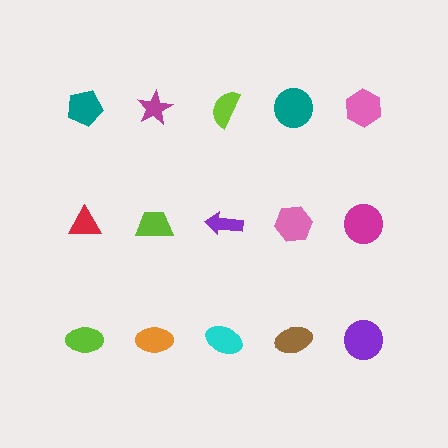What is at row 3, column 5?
A purple circle.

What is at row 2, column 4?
A pink hexagon.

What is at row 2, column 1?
A red triangle.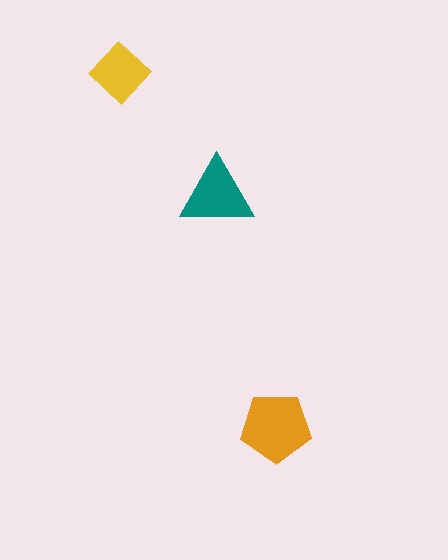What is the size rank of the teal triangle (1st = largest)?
2nd.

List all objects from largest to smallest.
The orange pentagon, the teal triangle, the yellow diamond.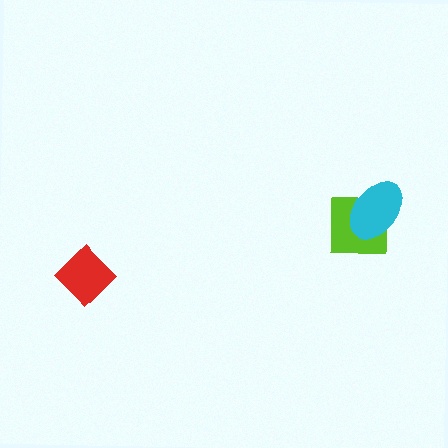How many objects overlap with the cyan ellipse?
1 object overlaps with the cyan ellipse.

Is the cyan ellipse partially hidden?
No, no other shape covers it.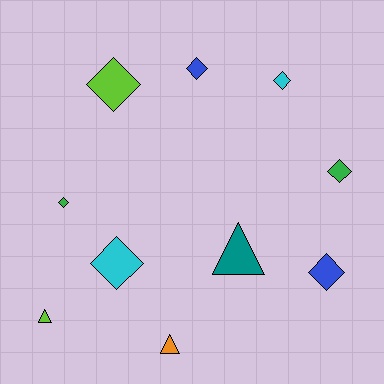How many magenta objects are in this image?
There are no magenta objects.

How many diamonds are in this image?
There are 7 diamonds.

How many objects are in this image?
There are 10 objects.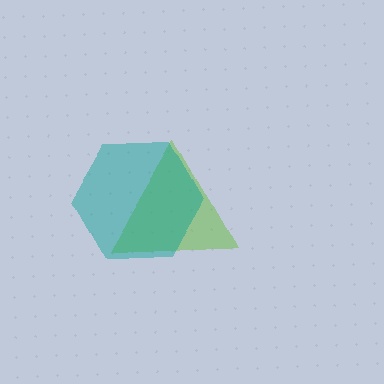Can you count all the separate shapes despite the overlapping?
Yes, there are 2 separate shapes.